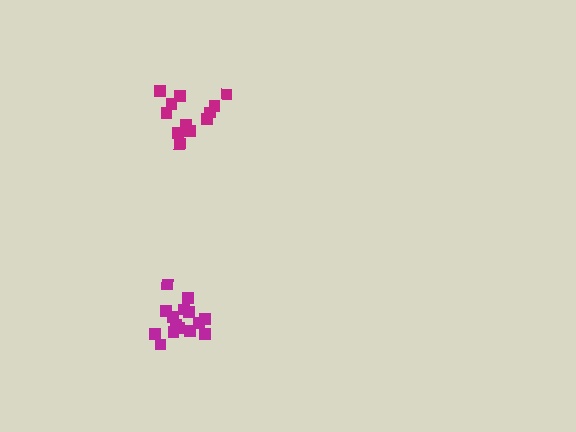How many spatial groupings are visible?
There are 2 spatial groupings.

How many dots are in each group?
Group 1: 15 dots, Group 2: 12 dots (27 total).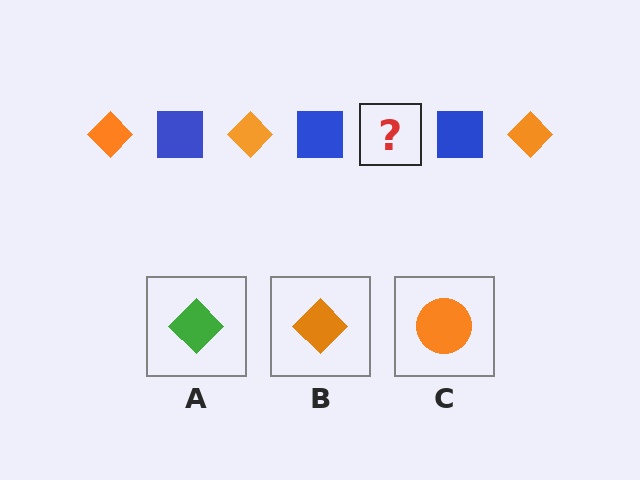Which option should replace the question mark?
Option B.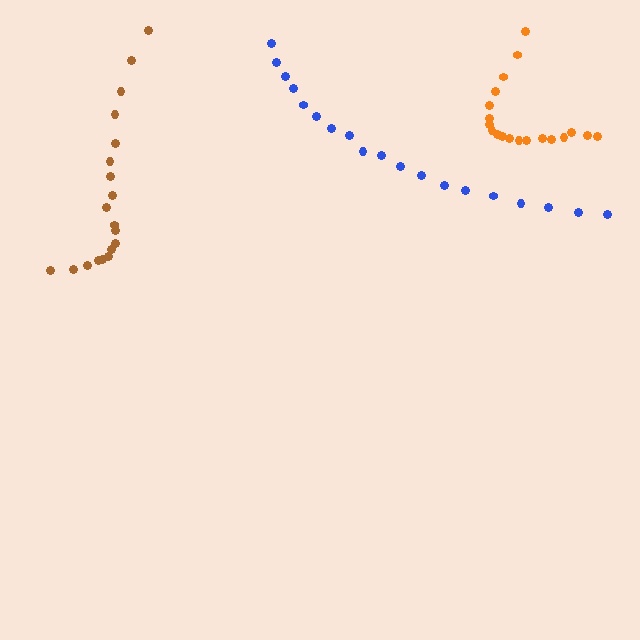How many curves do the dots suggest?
There are 3 distinct paths.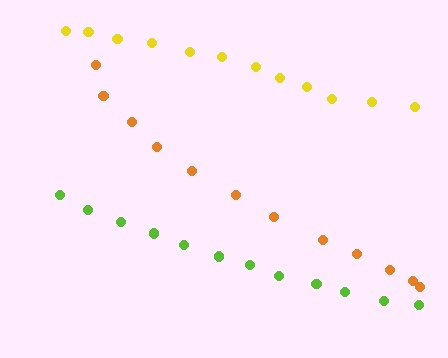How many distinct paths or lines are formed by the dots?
There are 3 distinct paths.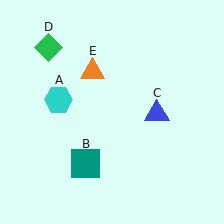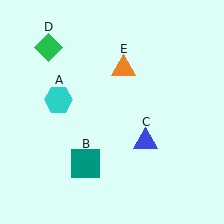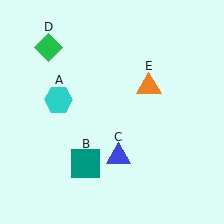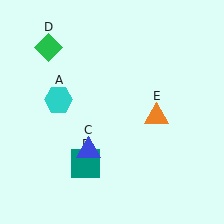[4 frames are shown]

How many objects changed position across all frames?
2 objects changed position: blue triangle (object C), orange triangle (object E).